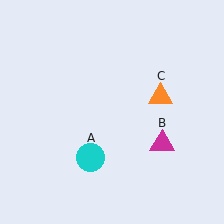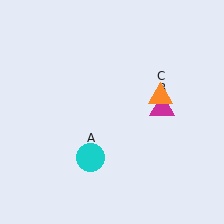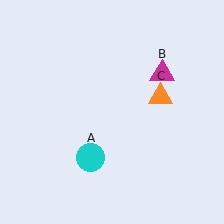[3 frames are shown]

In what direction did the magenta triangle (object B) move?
The magenta triangle (object B) moved up.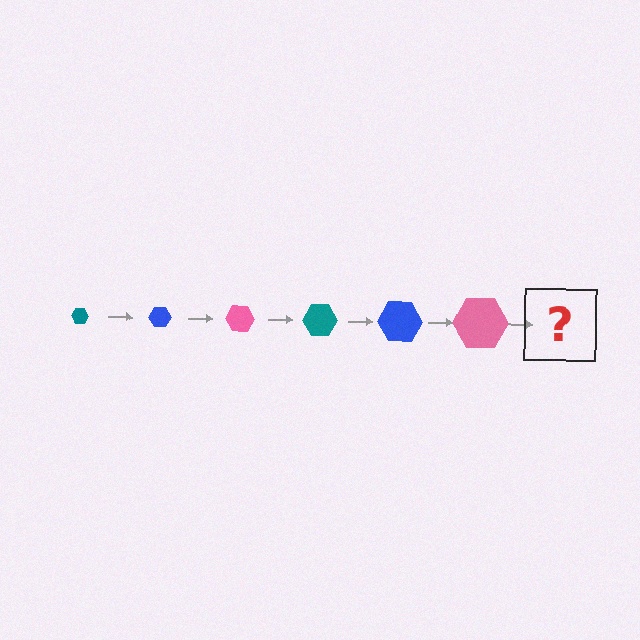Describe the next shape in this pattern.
It should be a teal hexagon, larger than the previous one.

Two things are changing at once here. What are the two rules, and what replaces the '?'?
The two rules are that the hexagon grows larger each step and the color cycles through teal, blue, and pink. The '?' should be a teal hexagon, larger than the previous one.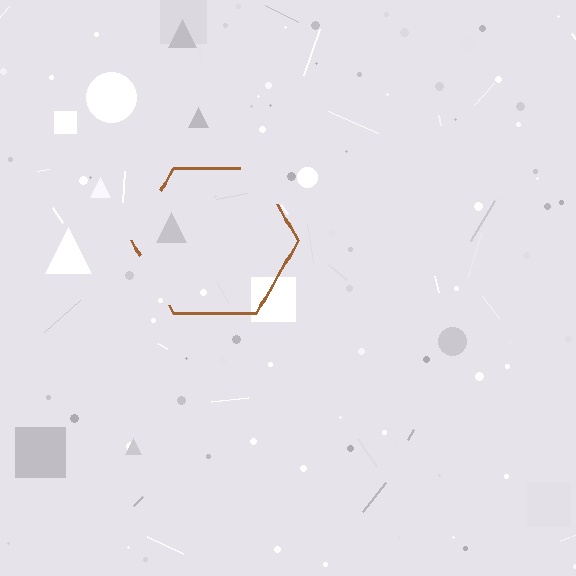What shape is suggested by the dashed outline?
The dashed outline suggests a hexagon.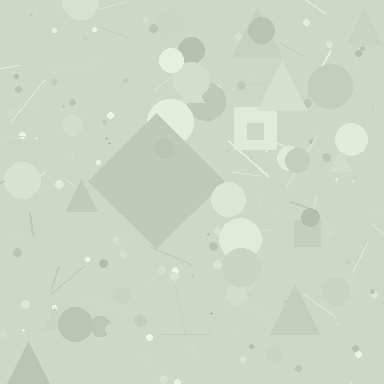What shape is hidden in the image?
A diamond is hidden in the image.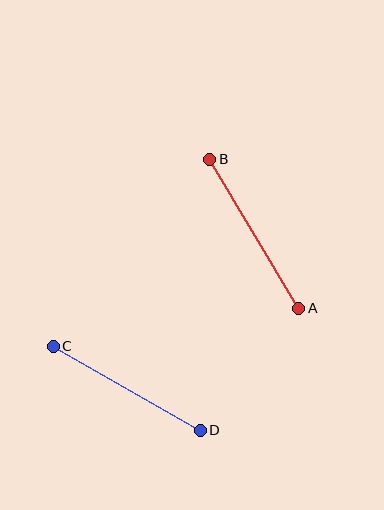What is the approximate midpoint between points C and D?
The midpoint is at approximately (127, 388) pixels.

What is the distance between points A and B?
The distance is approximately 174 pixels.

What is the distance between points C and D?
The distance is approximately 169 pixels.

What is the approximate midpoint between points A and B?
The midpoint is at approximately (254, 234) pixels.